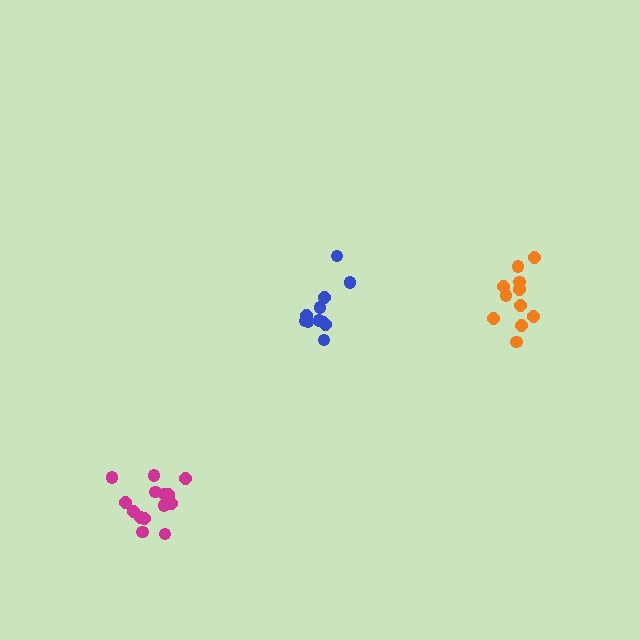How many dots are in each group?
Group 1: 11 dots, Group 2: 11 dots, Group 3: 15 dots (37 total).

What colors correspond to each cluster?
The clusters are colored: blue, orange, magenta.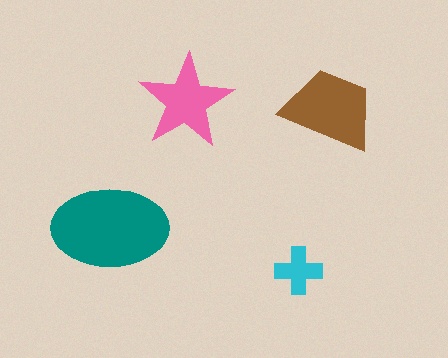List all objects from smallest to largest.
The cyan cross, the pink star, the brown trapezoid, the teal ellipse.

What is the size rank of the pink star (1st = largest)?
3rd.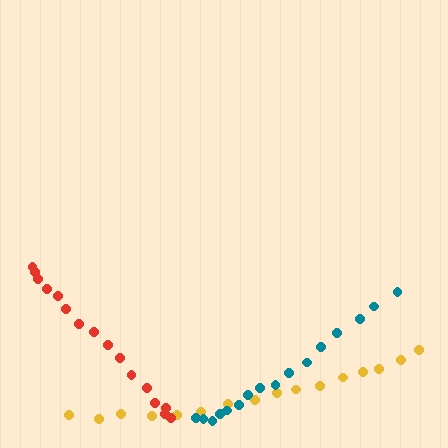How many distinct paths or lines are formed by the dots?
There are 3 distinct paths.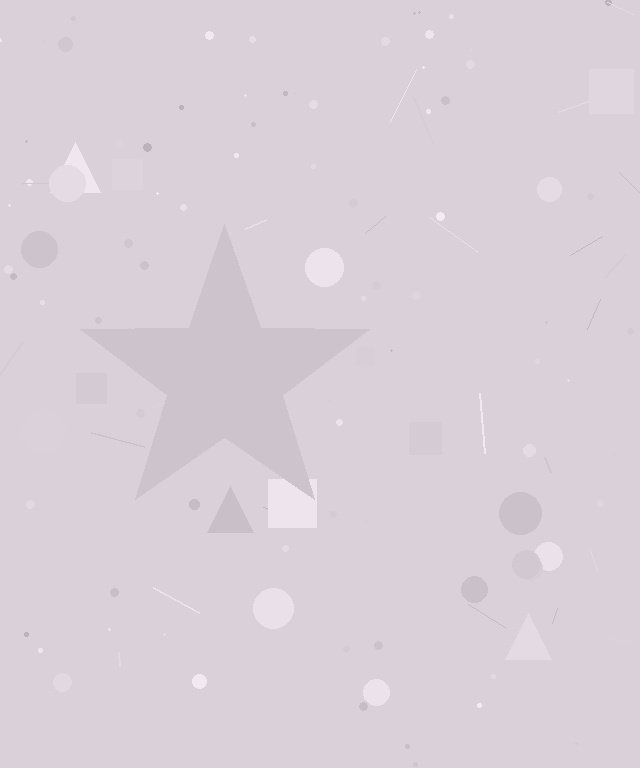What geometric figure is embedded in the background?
A star is embedded in the background.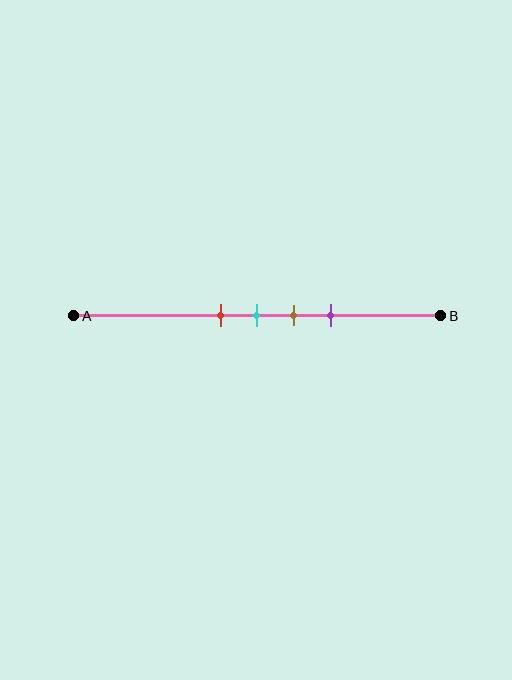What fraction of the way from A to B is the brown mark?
The brown mark is approximately 60% (0.6) of the way from A to B.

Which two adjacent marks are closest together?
The red and cyan marks are the closest adjacent pair.